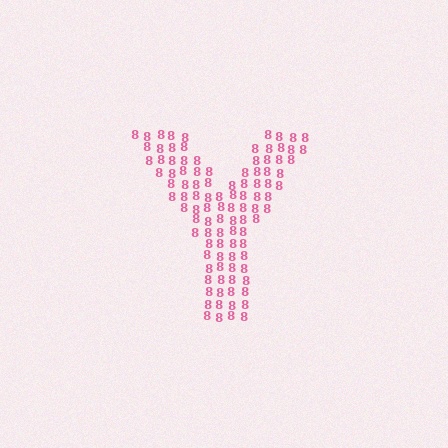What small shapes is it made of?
It is made of small digit 8's.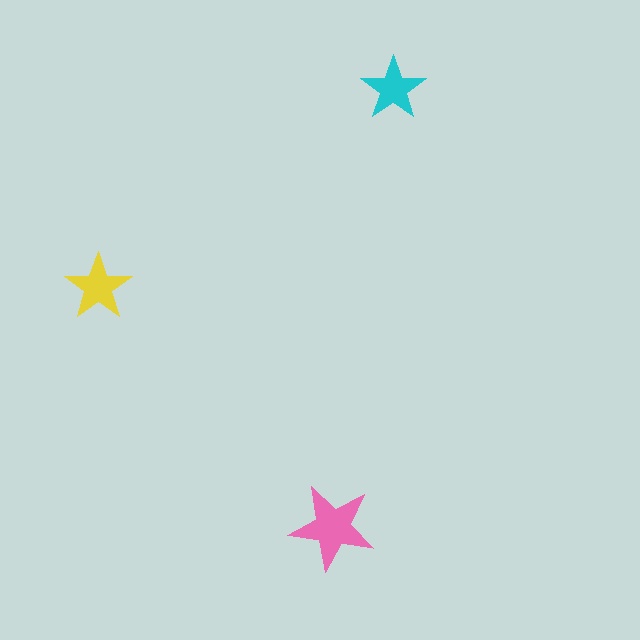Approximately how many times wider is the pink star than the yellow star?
About 1.5 times wider.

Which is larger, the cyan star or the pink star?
The pink one.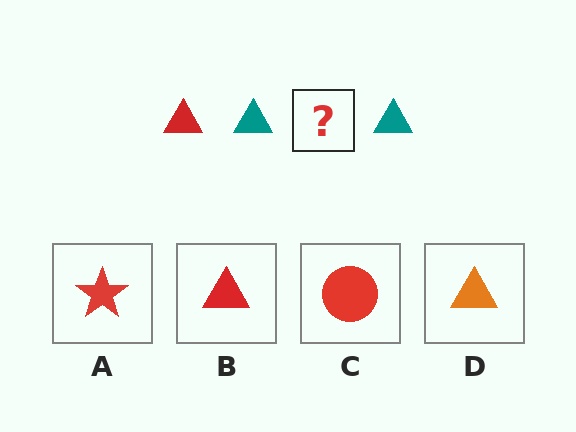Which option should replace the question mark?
Option B.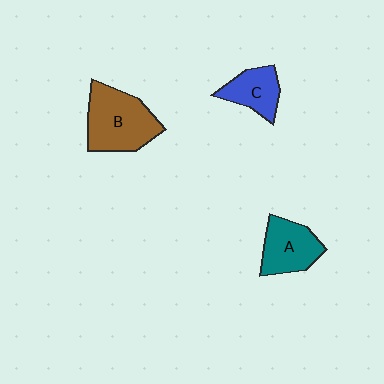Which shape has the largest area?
Shape B (brown).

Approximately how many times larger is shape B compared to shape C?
Approximately 1.8 times.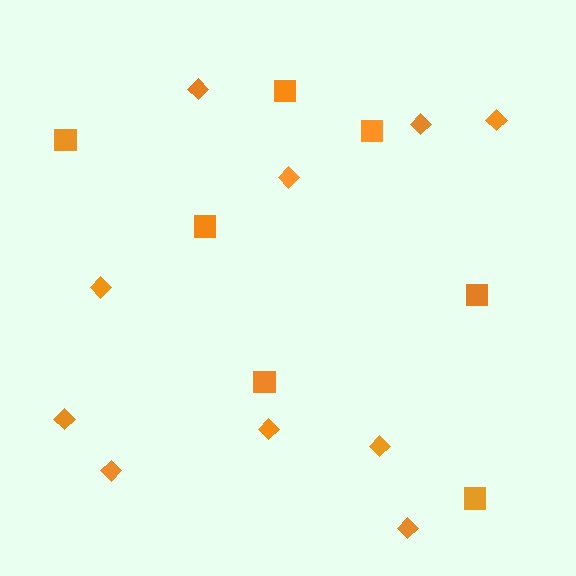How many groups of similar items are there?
There are 2 groups: one group of diamonds (10) and one group of squares (7).